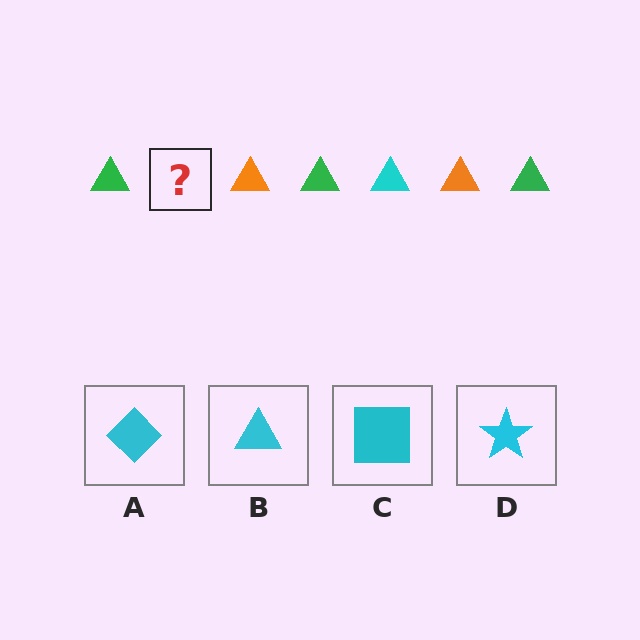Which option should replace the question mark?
Option B.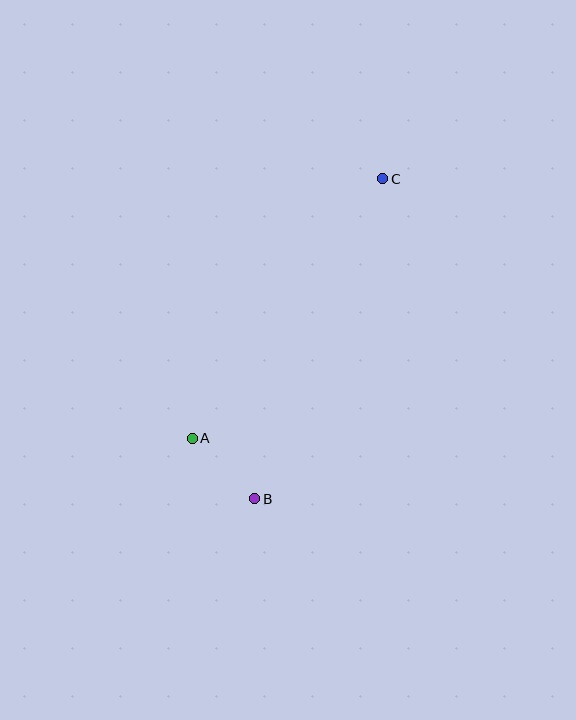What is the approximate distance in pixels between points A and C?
The distance between A and C is approximately 322 pixels.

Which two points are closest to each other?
Points A and B are closest to each other.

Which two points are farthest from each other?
Points B and C are farthest from each other.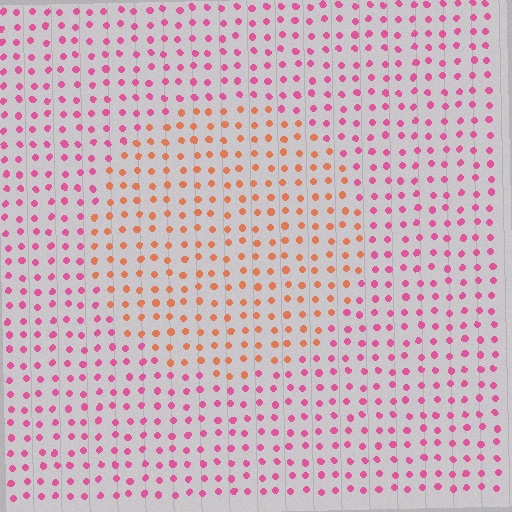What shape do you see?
I see a circle.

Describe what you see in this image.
The image is filled with small pink elements in a uniform arrangement. A circle-shaped region is visible where the elements are tinted to a slightly different hue, forming a subtle color boundary.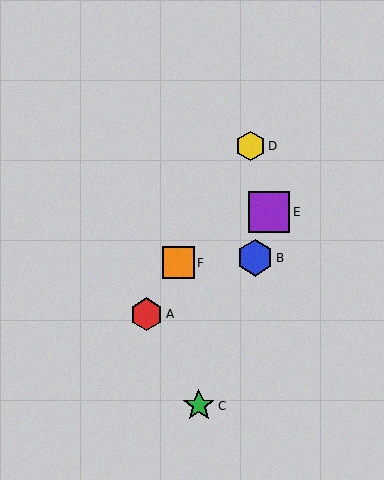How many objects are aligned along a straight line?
3 objects (A, D, F) are aligned along a straight line.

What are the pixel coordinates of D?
Object D is at (250, 146).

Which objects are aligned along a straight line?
Objects A, D, F are aligned along a straight line.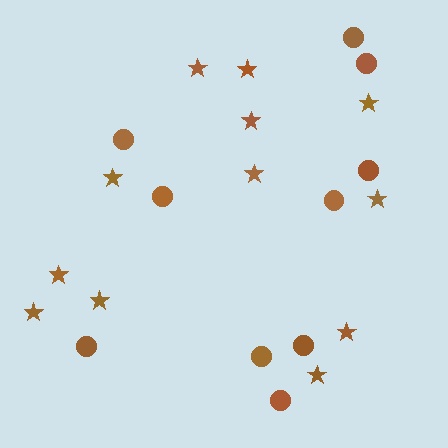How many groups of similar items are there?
There are 2 groups: one group of stars (12) and one group of circles (10).